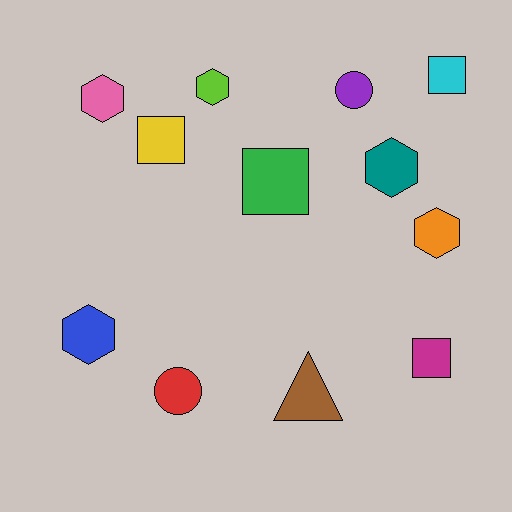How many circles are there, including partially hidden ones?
There are 2 circles.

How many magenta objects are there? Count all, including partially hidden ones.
There is 1 magenta object.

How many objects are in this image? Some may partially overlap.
There are 12 objects.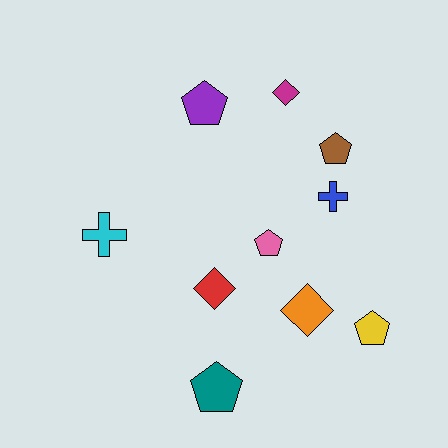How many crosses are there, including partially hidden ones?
There are 2 crosses.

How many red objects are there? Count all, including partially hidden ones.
There is 1 red object.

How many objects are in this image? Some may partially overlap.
There are 10 objects.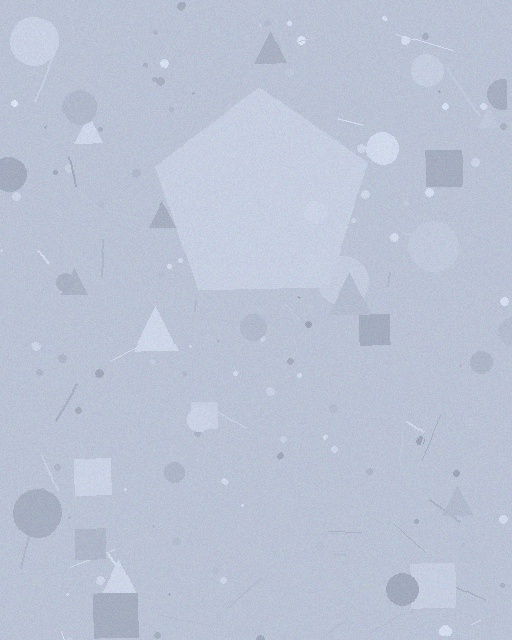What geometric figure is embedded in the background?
A pentagon is embedded in the background.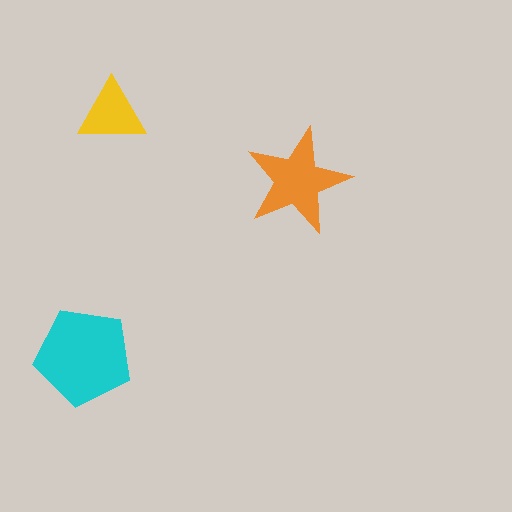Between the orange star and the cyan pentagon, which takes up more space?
The cyan pentagon.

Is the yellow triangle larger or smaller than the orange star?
Smaller.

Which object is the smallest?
The yellow triangle.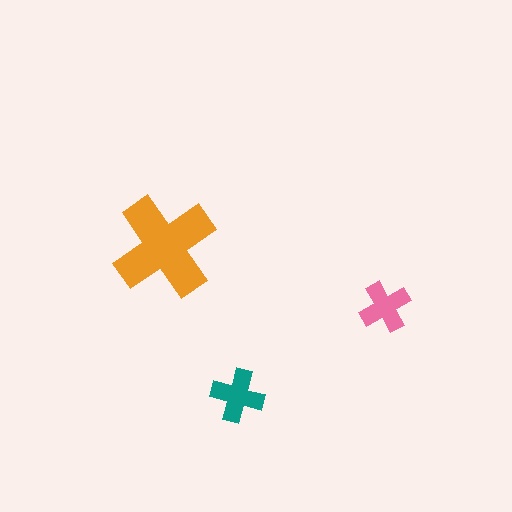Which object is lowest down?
The teal cross is bottommost.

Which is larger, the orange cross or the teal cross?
The orange one.